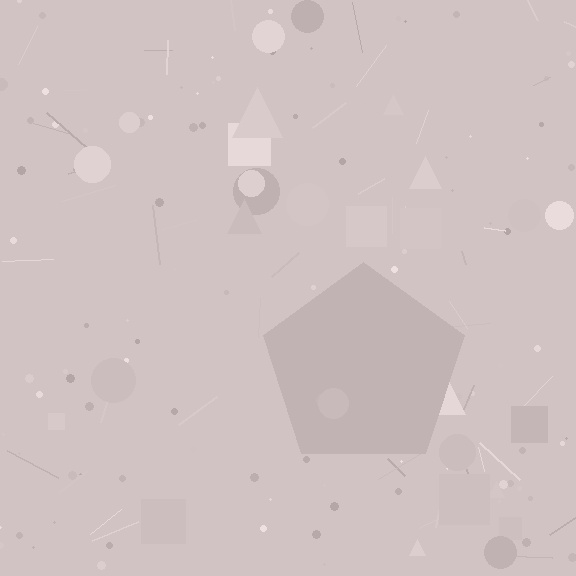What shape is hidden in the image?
A pentagon is hidden in the image.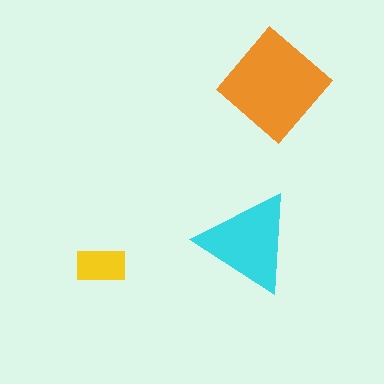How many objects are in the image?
There are 3 objects in the image.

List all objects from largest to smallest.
The orange diamond, the cyan triangle, the yellow rectangle.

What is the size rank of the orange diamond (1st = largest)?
1st.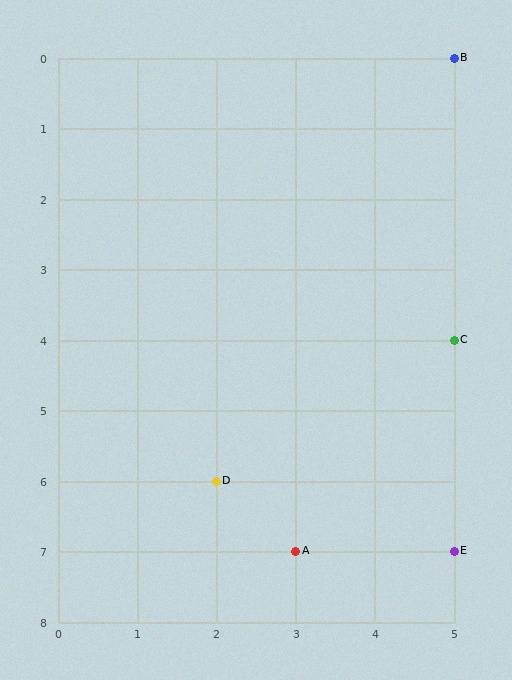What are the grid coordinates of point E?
Point E is at grid coordinates (5, 7).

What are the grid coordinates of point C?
Point C is at grid coordinates (5, 4).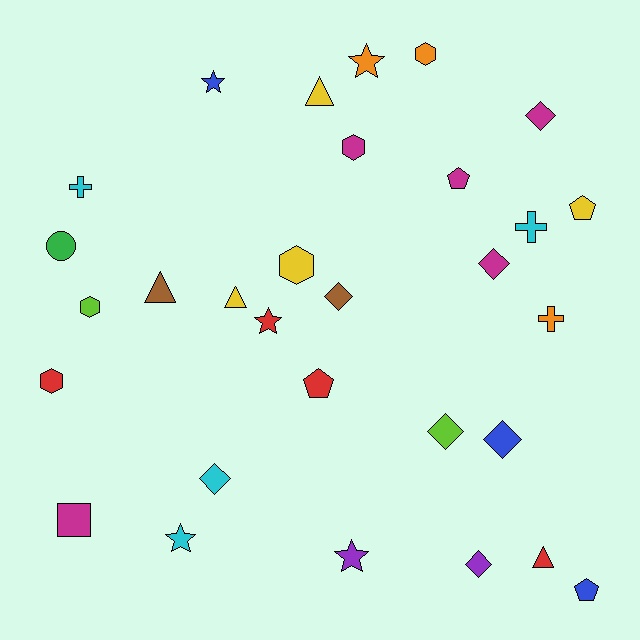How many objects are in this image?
There are 30 objects.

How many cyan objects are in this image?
There are 4 cyan objects.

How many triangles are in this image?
There are 4 triangles.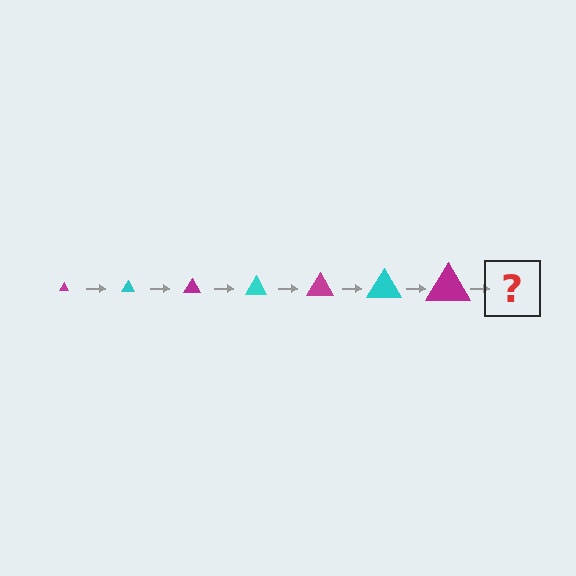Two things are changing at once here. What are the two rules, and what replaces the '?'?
The two rules are that the triangle grows larger each step and the color cycles through magenta and cyan. The '?' should be a cyan triangle, larger than the previous one.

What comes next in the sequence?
The next element should be a cyan triangle, larger than the previous one.